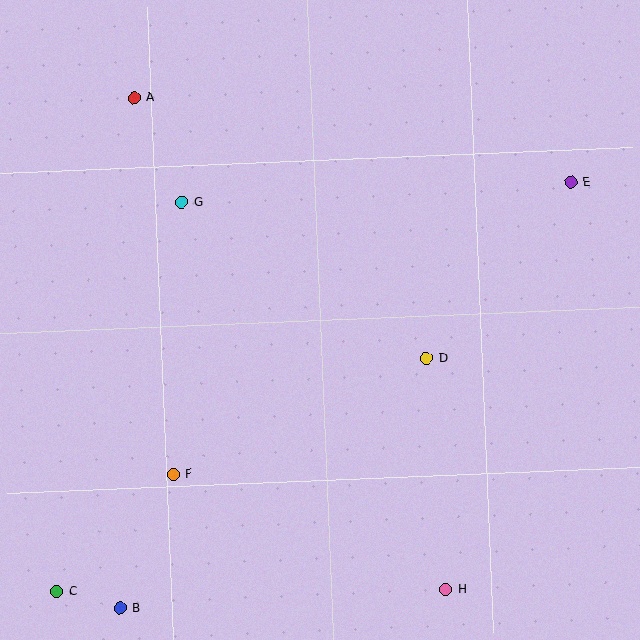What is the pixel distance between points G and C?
The distance between G and C is 409 pixels.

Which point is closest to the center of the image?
Point D at (426, 358) is closest to the center.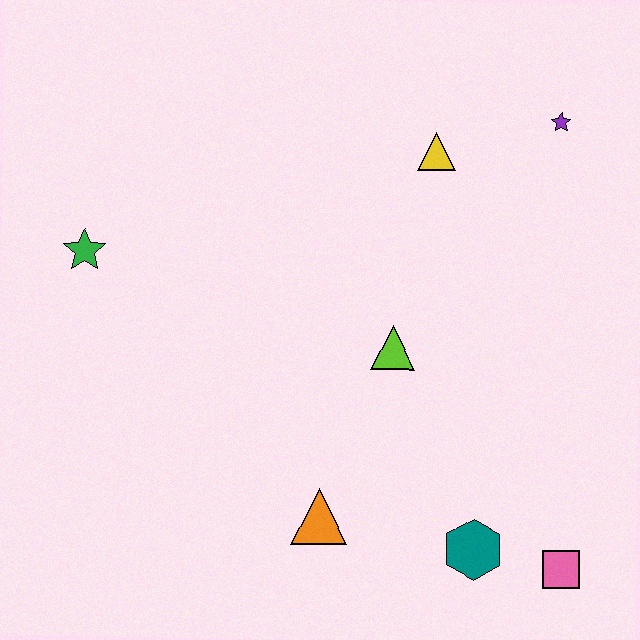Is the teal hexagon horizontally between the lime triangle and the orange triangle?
No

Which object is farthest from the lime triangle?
The green star is farthest from the lime triangle.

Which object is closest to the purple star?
The yellow triangle is closest to the purple star.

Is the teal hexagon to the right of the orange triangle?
Yes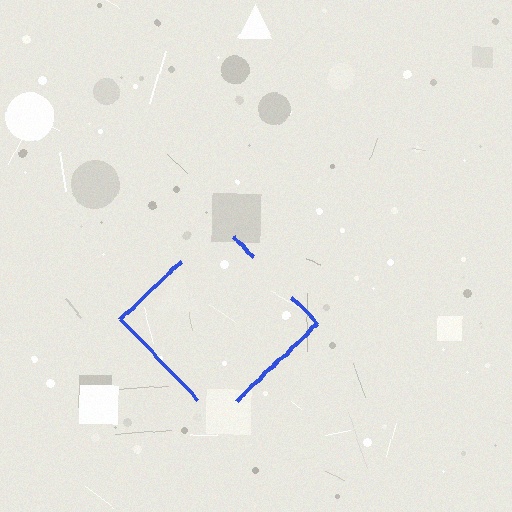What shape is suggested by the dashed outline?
The dashed outline suggests a diamond.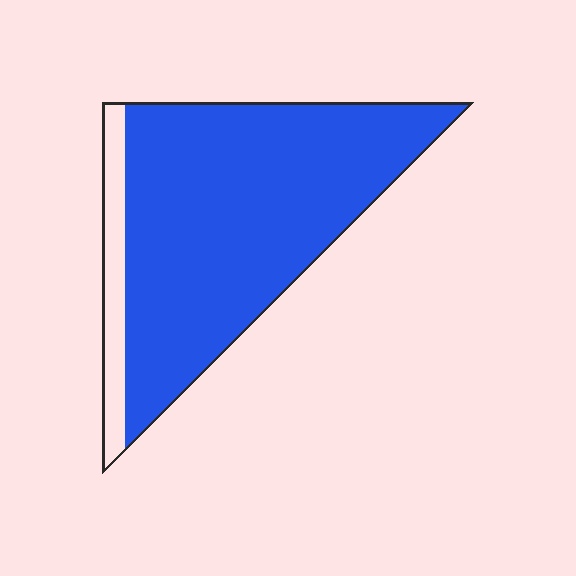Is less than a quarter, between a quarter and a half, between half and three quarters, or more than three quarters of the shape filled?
More than three quarters.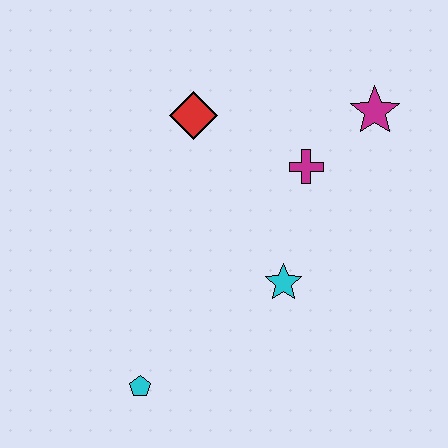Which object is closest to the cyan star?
The magenta cross is closest to the cyan star.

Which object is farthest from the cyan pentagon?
The magenta star is farthest from the cyan pentagon.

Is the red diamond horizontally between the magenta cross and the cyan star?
No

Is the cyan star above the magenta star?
No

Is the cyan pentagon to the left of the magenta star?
Yes